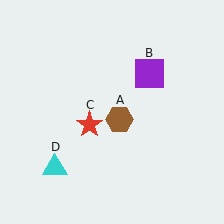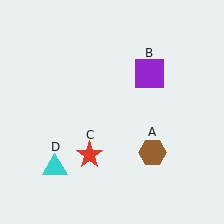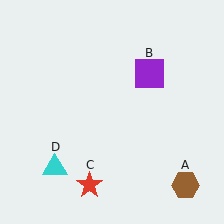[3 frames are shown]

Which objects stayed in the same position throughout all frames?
Purple square (object B) and cyan triangle (object D) remained stationary.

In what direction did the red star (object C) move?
The red star (object C) moved down.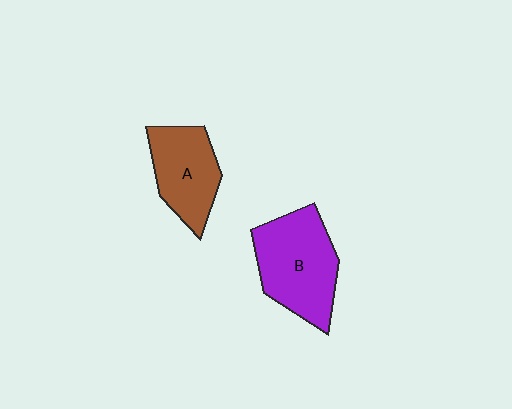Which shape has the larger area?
Shape B (purple).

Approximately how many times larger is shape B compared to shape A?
Approximately 1.3 times.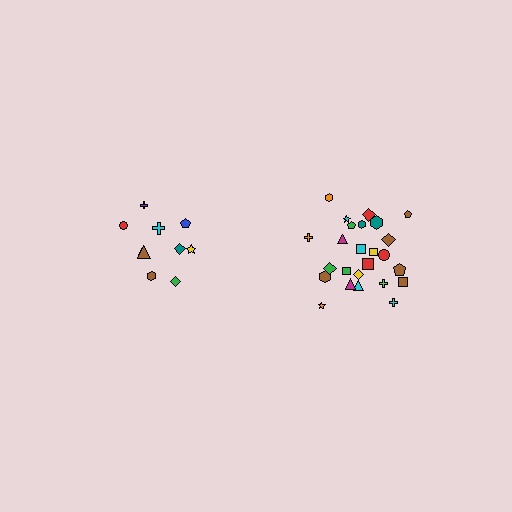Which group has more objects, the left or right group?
The right group.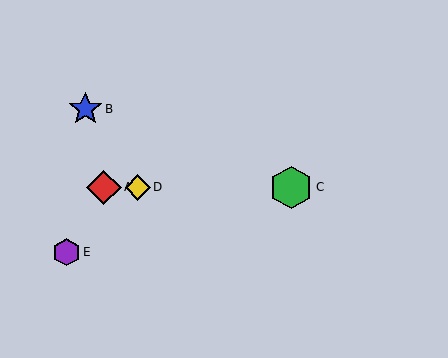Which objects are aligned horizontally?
Objects A, C, D are aligned horizontally.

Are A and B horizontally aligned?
No, A is at y≈188 and B is at y≈109.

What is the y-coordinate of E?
Object E is at y≈252.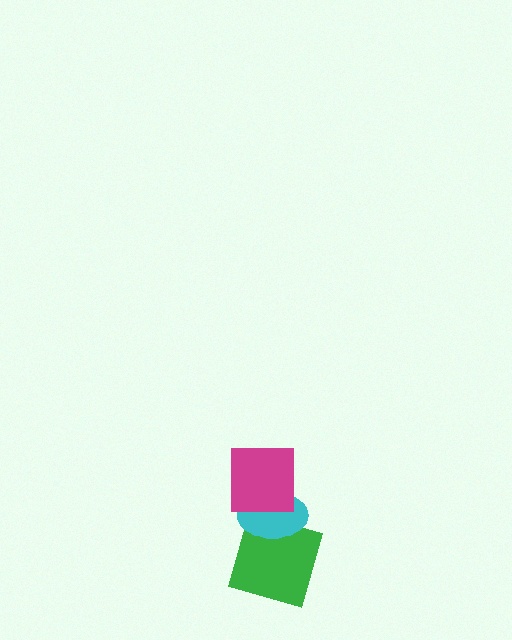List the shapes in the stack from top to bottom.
From top to bottom: the magenta square, the cyan ellipse, the green square.